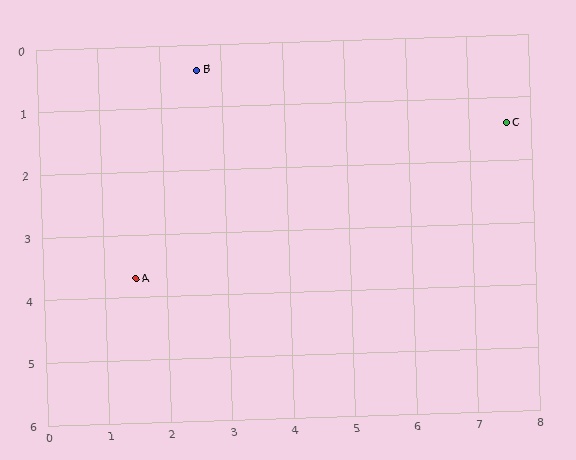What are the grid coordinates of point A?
Point A is at approximately (1.5, 3.7).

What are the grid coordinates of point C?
Point C is at approximately (7.6, 1.4).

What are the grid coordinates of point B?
Point B is at approximately (2.6, 0.4).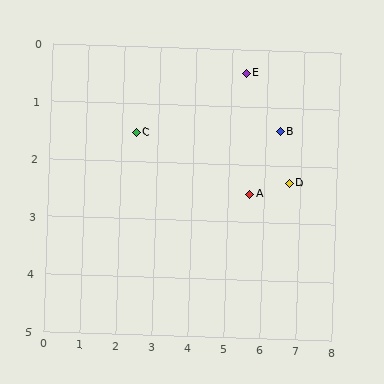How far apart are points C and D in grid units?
Points C and D are about 4.4 grid units apart.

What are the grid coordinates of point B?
Point B is at approximately (6.4, 1.4).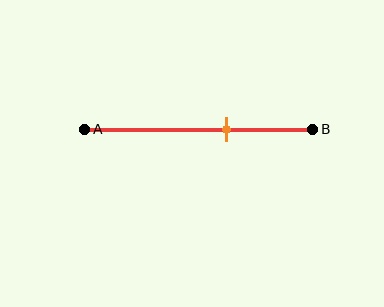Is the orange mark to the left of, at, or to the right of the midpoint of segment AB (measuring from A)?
The orange mark is to the right of the midpoint of segment AB.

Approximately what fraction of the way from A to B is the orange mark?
The orange mark is approximately 65% of the way from A to B.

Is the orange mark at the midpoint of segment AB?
No, the mark is at about 65% from A, not at the 50% midpoint.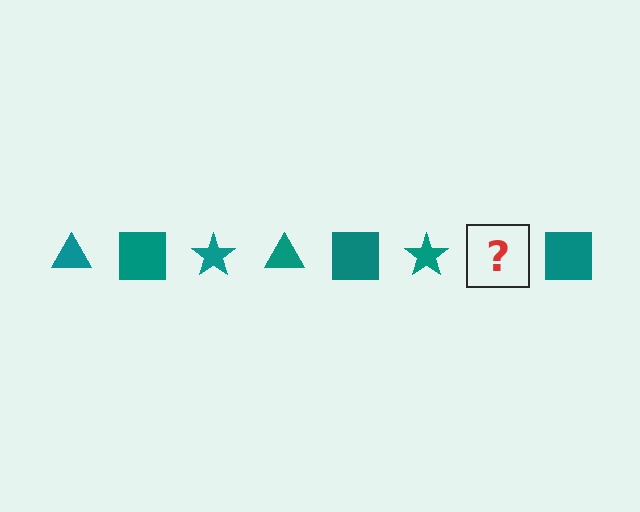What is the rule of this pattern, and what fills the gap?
The rule is that the pattern cycles through triangle, square, star shapes in teal. The gap should be filled with a teal triangle.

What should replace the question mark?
The question mark should be replaced with a teal triangle.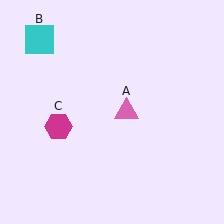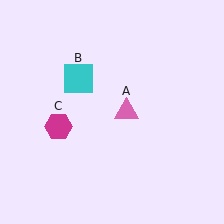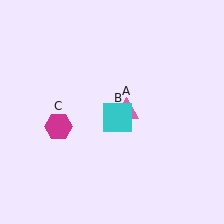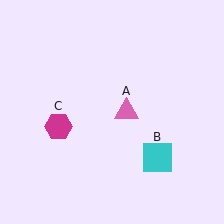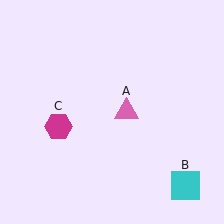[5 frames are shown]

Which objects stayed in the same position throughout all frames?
Pink triangle (object A) and magenta hexagon (object C) remained stationary.